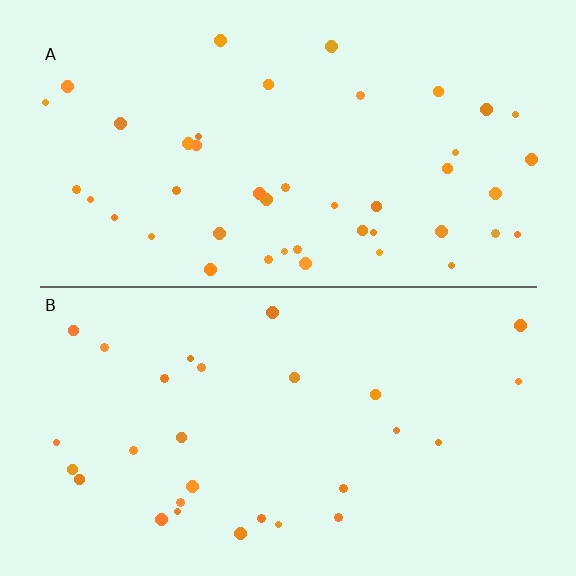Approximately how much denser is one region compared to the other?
Approximately 1.6× — region A over region B.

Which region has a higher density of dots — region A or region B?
A (the top).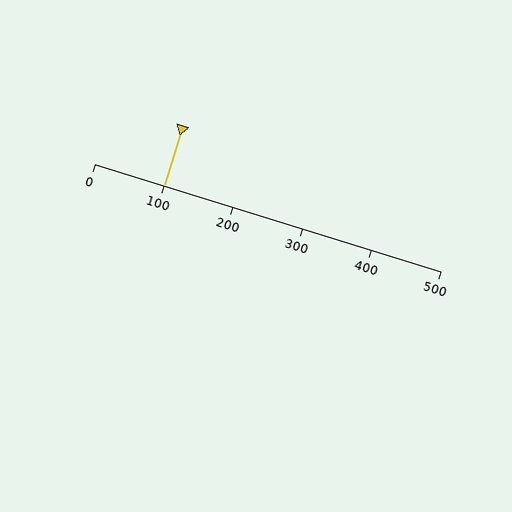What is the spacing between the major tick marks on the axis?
The major ticks are spaced 100 apart.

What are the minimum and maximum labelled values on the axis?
The axis runs from 0 to 500.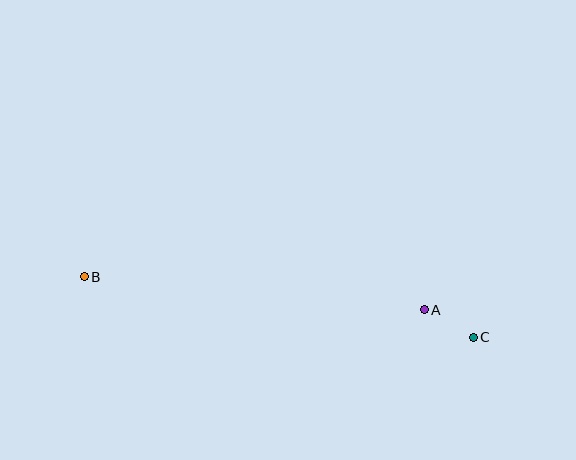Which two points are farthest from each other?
Points B and C are farthest from each other.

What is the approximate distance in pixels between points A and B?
The distance between A and B is approximately 342 pixels.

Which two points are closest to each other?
Points A and C are closest to each other.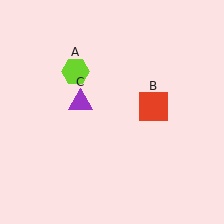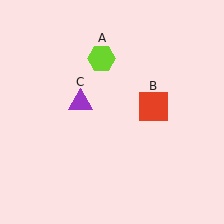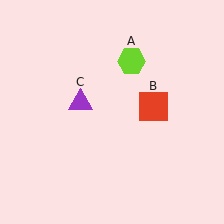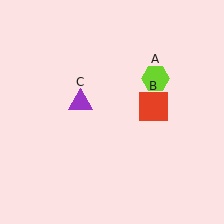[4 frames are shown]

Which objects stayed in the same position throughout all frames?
Red square (object B) and purple triangle (object C) remained stationary.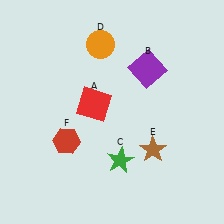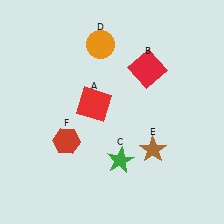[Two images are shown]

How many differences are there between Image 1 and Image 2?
There is 1 difference between the two images.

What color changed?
The square (B) changed from purple in Image 1 to red in Image 2.